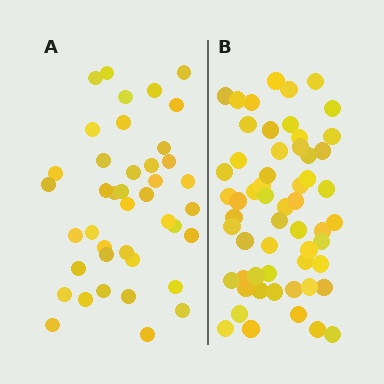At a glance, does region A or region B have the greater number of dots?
Region B (the right region) has more dots.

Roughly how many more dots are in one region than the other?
Region B has approximately 15 more dots than region A.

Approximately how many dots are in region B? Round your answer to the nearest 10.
About 60 dots. (The exact count is 57, which rounds to 60.)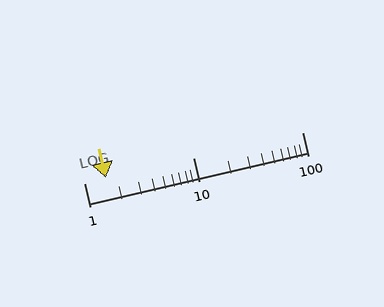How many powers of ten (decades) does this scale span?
The scale spans 2 decades, from 1 to 100.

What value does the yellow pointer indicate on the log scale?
The pointer indicates approximately 1.6.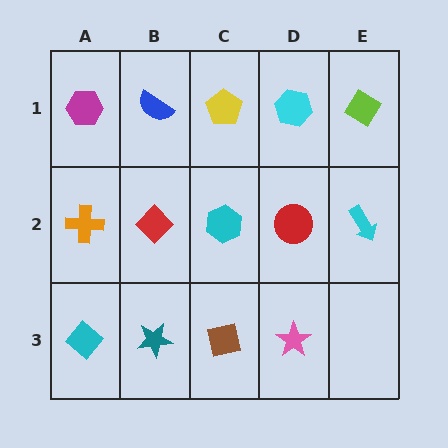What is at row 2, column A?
An orange cross.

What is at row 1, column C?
A yellow pentagon.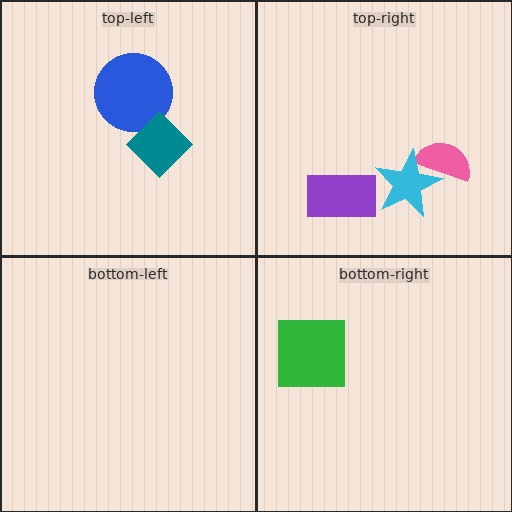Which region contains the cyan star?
The top-right region.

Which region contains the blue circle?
The top-left region.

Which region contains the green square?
The bottom-right region.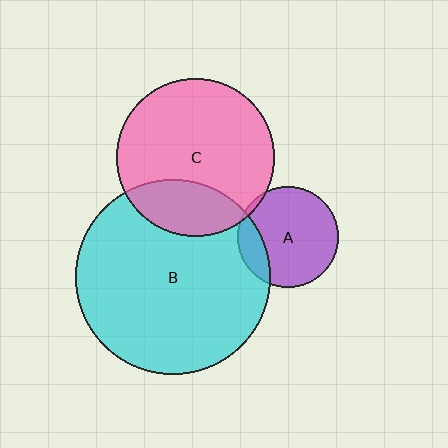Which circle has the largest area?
Circle B (cyan).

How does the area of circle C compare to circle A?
Approximately 2.5 times.